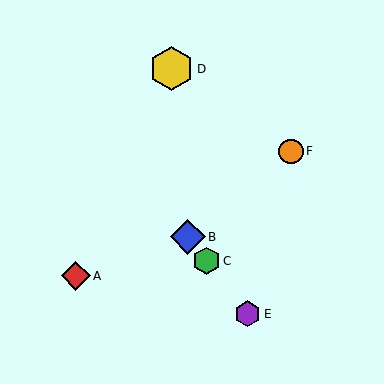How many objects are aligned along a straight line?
3 objects (B, C, E) are aligned along a straight line.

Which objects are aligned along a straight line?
Objects B, C, E are aligned along a straight line.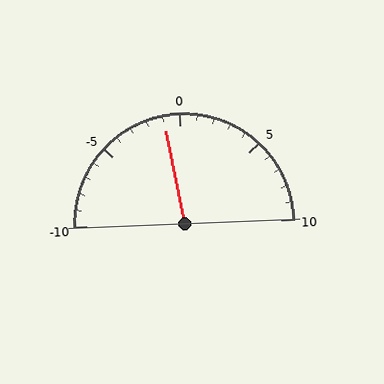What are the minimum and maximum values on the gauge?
The gauge ranges from -10 to 10.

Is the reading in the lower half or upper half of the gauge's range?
The reading is in the lower half of the range (-10 to 10).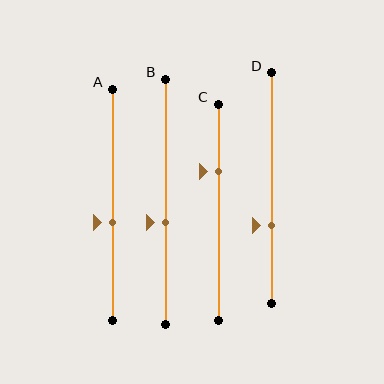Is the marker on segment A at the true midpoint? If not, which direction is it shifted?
No, the marker on segment A is shifted downward by about 8% of the segment length.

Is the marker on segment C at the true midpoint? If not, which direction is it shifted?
No, the marker on segment C is shifted upward by about 19% of the segment length.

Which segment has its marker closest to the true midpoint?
Segment A has its marker closest to the true midpoint.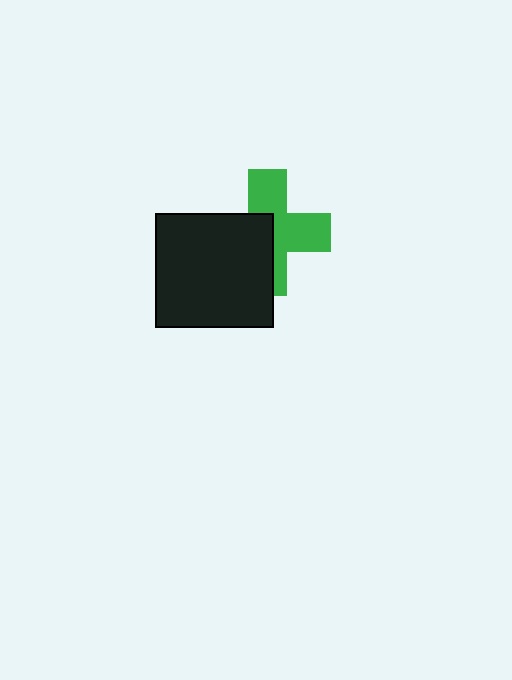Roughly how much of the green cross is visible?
About half of it is visible (roughly 55%).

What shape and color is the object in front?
The object in front is a black rectangle.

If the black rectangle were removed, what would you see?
You would see the complete green cross.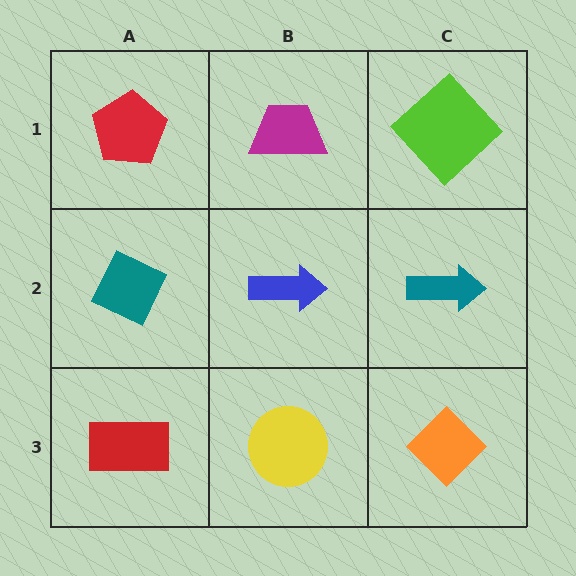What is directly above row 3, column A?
A teal diamond.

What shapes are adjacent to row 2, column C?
A lime diamond (row 1, column C), an orange diamond (row 3, column C), a blue arrow (row 2, column B).